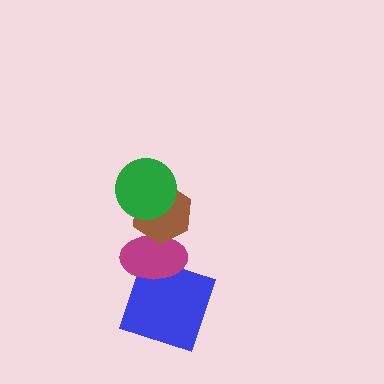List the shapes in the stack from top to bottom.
From top to bottom: the green circle, the brown hexagon, the magenta ellipse, the blue square.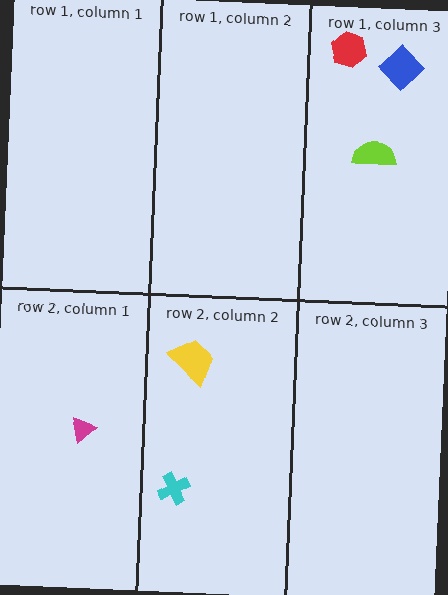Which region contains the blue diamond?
The row 1, column 3 region.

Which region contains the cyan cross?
The row 2, column 2 region.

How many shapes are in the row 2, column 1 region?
1.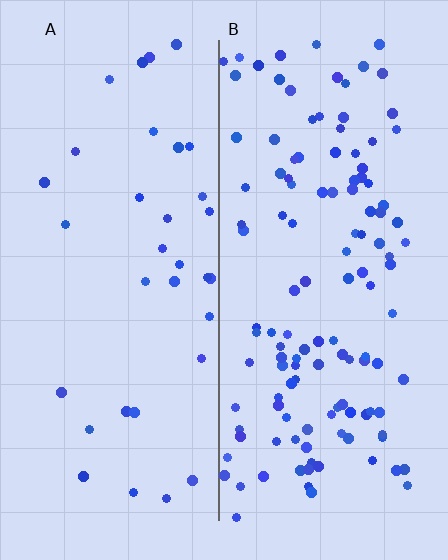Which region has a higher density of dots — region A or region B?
B (the right).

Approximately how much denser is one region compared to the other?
Approximately 3.7× — region B over region A.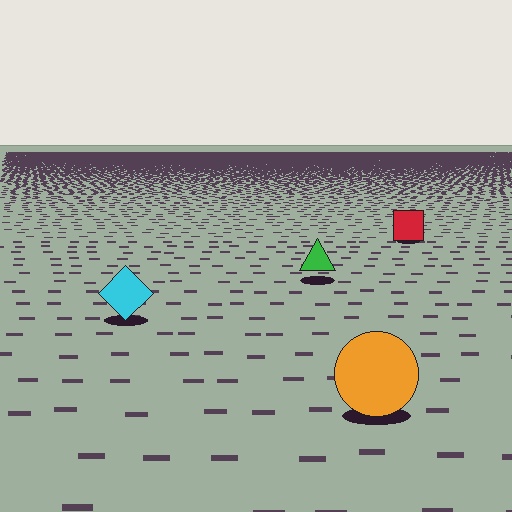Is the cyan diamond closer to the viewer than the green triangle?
Yes. The cyan diamond is closer — you can tell from the texture gradient: the ground texture is coarser near it.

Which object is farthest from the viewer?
The red square is farthest from the viewer. It appears smaller and the ground texture around it is denser.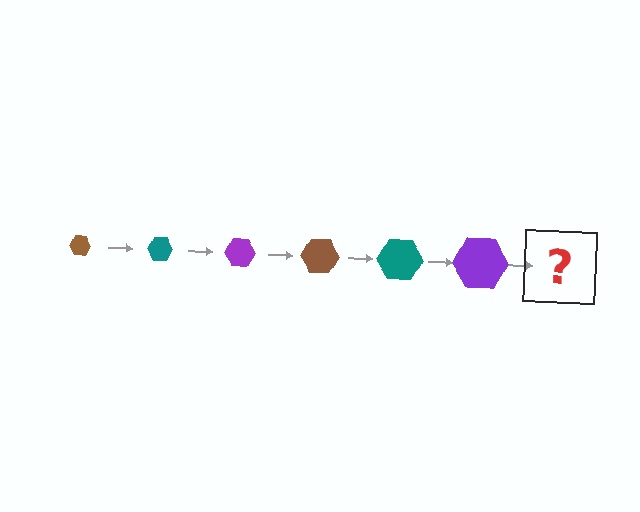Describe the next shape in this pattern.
It should be a brown hexagon, larger than the previous one.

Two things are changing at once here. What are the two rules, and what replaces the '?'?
The two rules are that the hexagon grows larger each step and the color cycles through brown, teal, and purple. The '?' should be a brown hexagon, larger than the previous one.